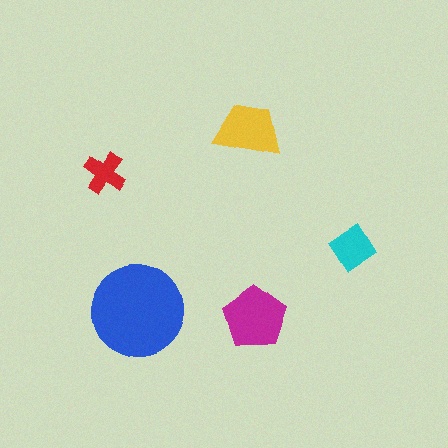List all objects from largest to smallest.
The blue circle, the magenta pentagon, the yellow trapezoid, the cyan diamond, the red cross.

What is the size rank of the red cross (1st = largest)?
5th.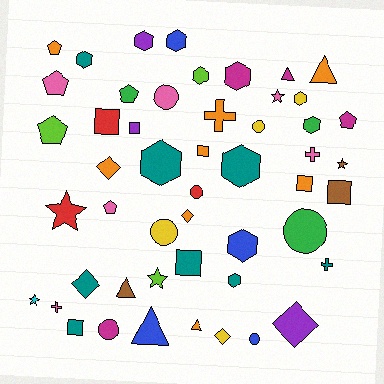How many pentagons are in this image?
There are 6 pentagons.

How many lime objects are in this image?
There are 3 lime objects.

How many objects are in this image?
There are 50 objects.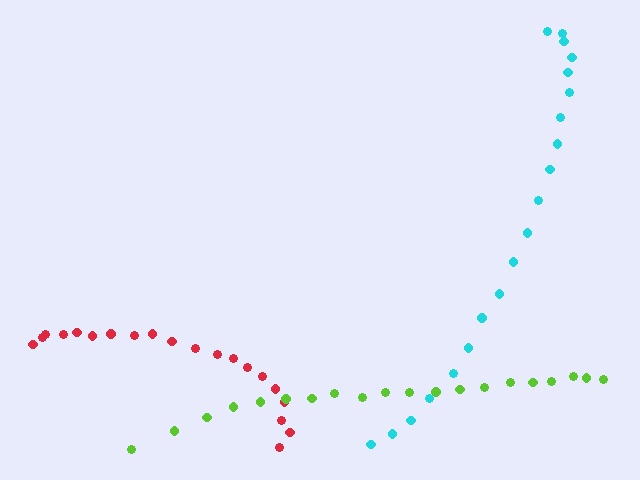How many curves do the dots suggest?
There are 3 distinct paths.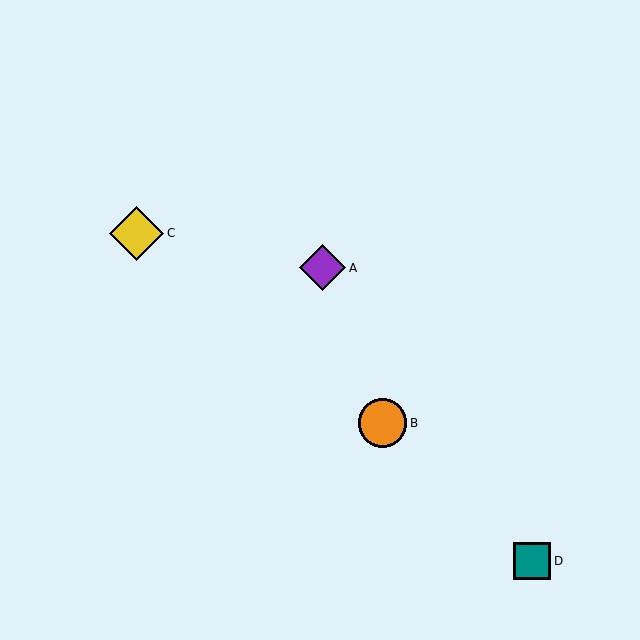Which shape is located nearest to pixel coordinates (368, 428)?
The orange circle (labeled B) at (383, 423) is nearest to that location.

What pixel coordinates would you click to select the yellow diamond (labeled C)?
Click at (137, 233) to select the yellow diamond C.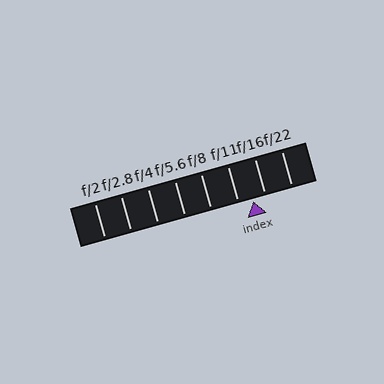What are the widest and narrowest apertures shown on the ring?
The widest aperture shown is f/2 and the narrowest is f/22.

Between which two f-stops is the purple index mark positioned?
The index mark is between f/11 and f/16.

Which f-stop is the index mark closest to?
The index mark is closest to f/16.